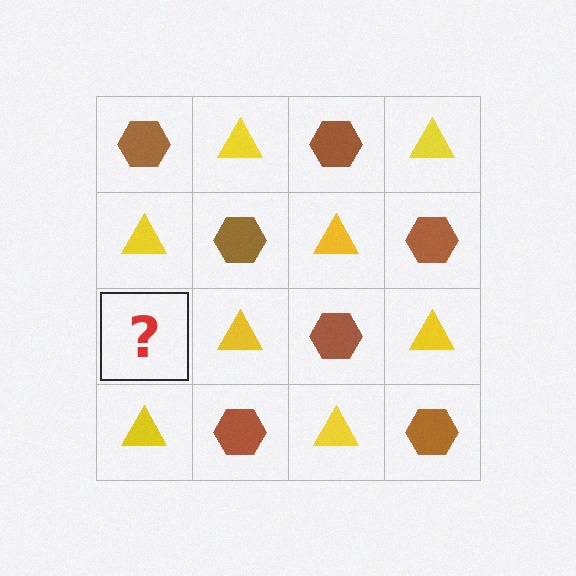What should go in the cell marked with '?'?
The missing cell should contain a brown hexagon.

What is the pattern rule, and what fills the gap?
The rule is that it alternates brown hexagon and yellow triangle in a checkerboard pattern. The gap should be filled with a brown hexagon.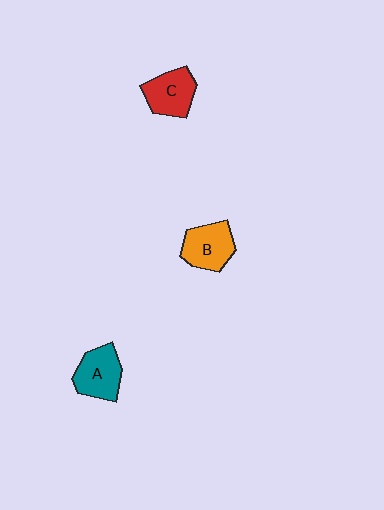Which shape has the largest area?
Shape B (orange).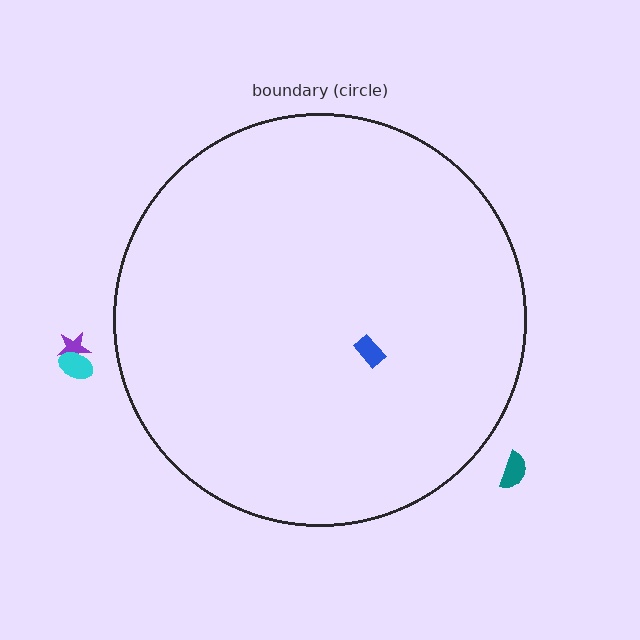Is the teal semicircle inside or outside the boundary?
Outside.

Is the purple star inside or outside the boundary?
Outside.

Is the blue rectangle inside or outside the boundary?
Inside.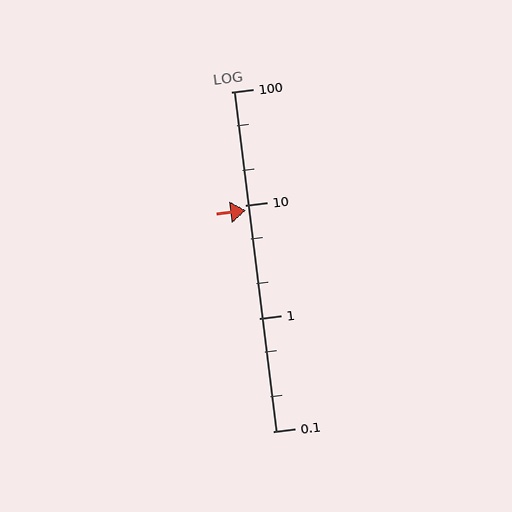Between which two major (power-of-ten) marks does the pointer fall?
The pointer is between 1 and 10.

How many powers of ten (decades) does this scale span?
The scale spans 3 decades, from 0.1 to 100.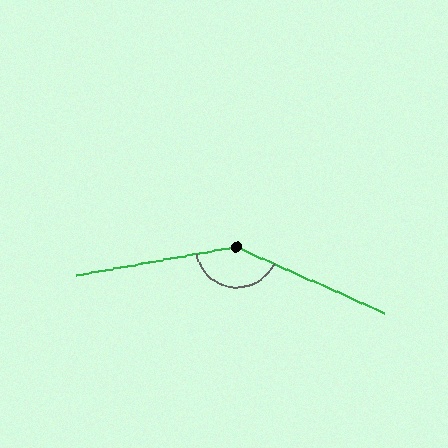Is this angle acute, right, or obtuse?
It is obtuse.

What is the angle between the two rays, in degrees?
Approximately 145 degrees.